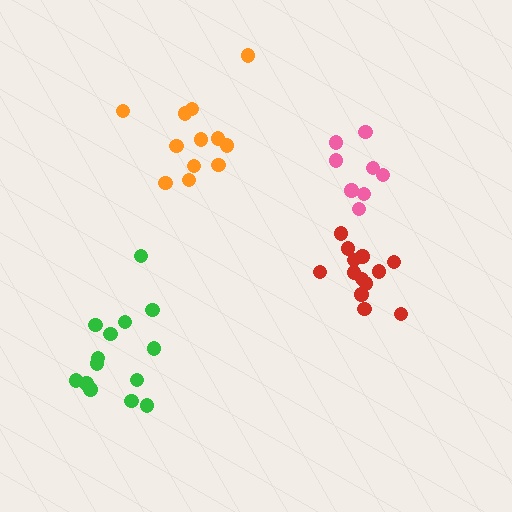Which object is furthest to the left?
The green cluster is leftmost.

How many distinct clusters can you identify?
There are 4 distinct clusters.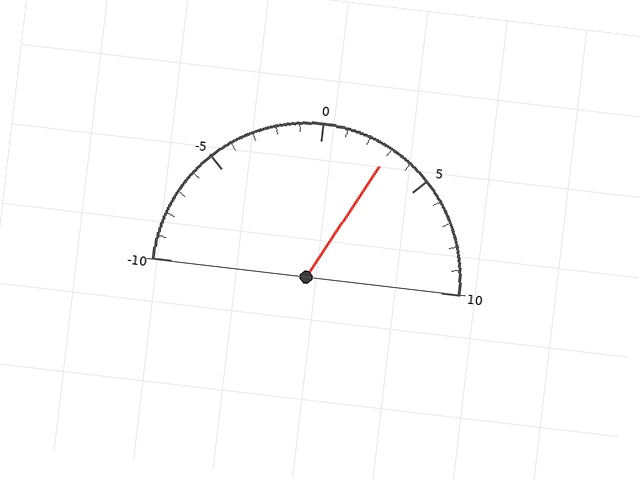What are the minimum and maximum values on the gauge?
The gauge ranges from -10 to 10.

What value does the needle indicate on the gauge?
The needle indicates approximately 3.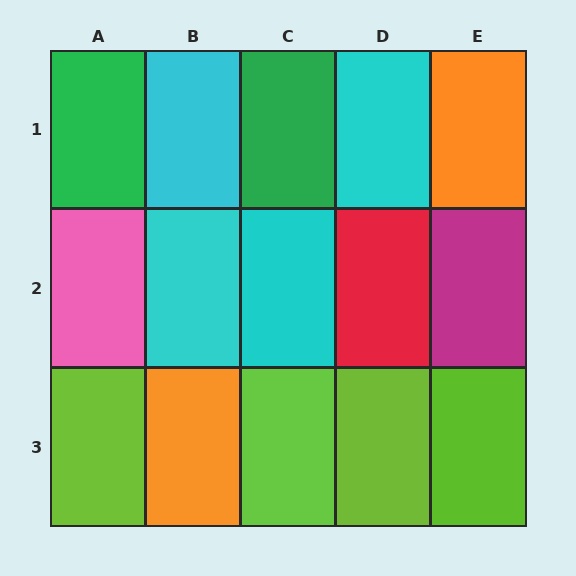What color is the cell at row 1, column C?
Green.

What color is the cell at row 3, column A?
Lime.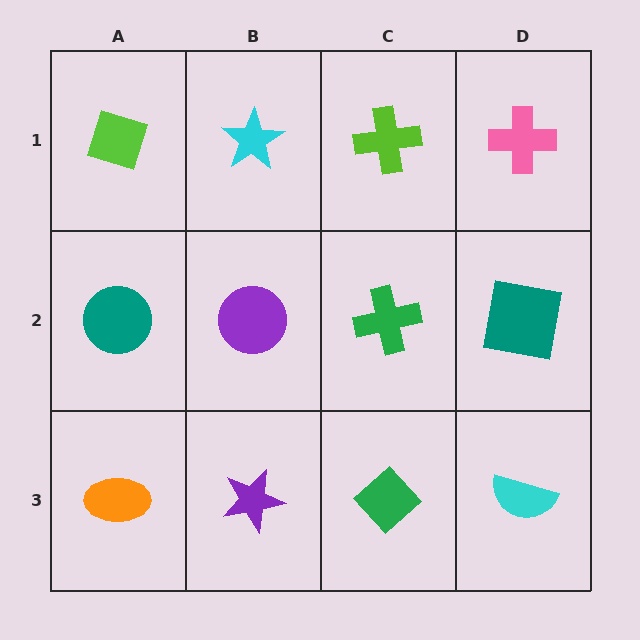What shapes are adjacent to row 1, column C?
A green cross (row 2, column C), a cyan star (row 1, column B), a pink cross (row 1, column D).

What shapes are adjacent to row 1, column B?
A purple circle (row 2, column B), a lime diamond (row 1, column A), a lime cross (row 1, column C).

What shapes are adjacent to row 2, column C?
A lime cross (row 1, column C), a green diamond (row 3, column C), a purple circle (row 2, column B), a teal square (row 2, column D).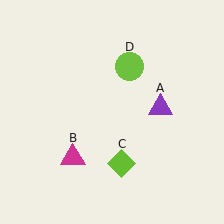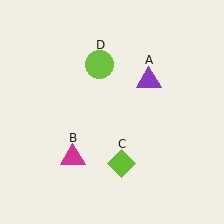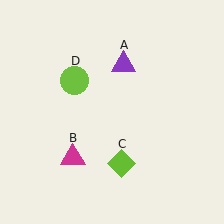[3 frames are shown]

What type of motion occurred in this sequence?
The purple triangle (object A), lime circle (object D) rotated counterclockwise around the center of the scene.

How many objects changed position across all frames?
2 objects changed position: purple triangle (object A), lime circle (object D).